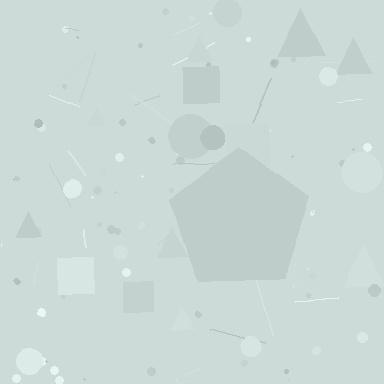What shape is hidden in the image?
A pentagon is hidden in the image.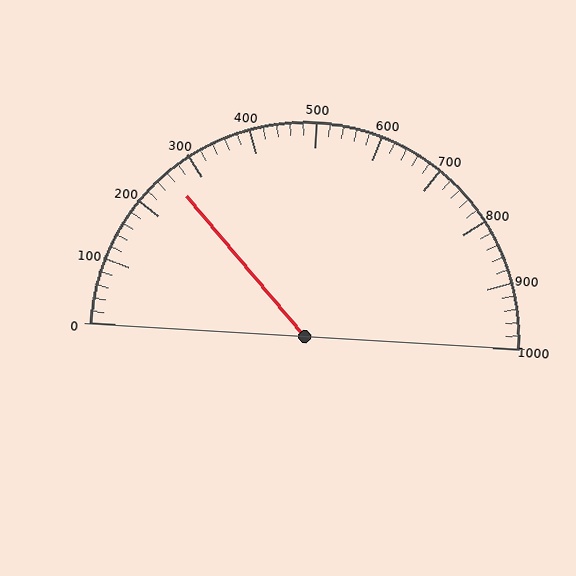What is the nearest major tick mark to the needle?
The nearest major tick mark is 300.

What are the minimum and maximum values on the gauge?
The gauge ranges from 0 to 1000.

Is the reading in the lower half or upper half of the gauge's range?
The reading is in the lower half of the range (0 to 1000).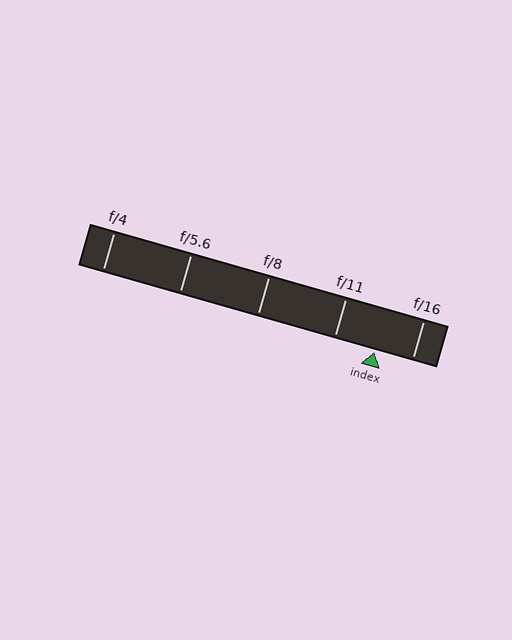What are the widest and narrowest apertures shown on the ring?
The widest aperture shown is f/4 and the narrowest is f/16.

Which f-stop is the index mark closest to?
The index mark is closest to f/16.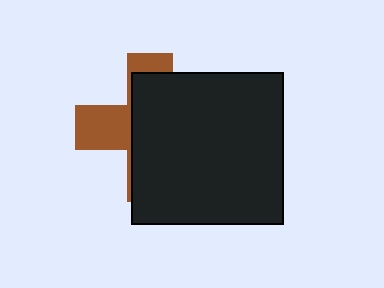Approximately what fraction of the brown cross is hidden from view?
Roughly 68% of the brown cross is hidden behind the black square.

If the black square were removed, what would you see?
You would see the complete brown cross.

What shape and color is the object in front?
The object in front is a black square.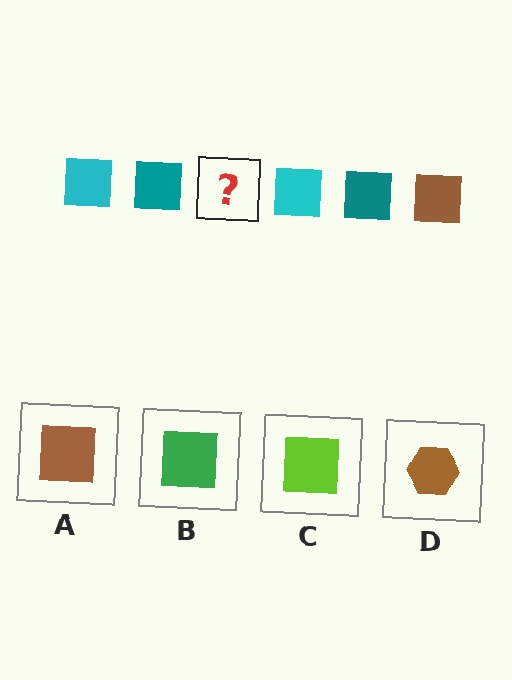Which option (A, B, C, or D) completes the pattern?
A.